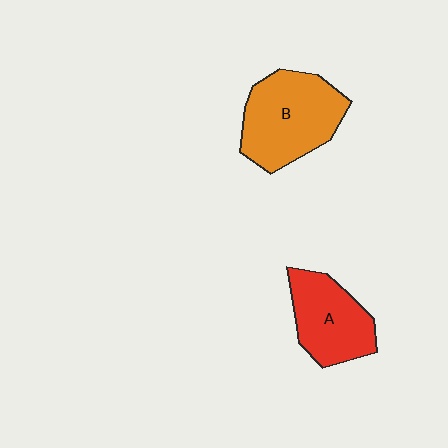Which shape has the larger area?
Shape B (orange).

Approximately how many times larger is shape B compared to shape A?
Approximately 1.3 times.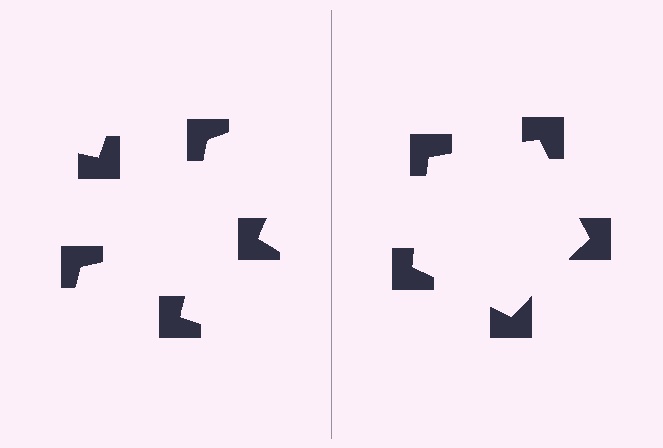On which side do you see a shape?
An illusory pentagon appears on the right side. On the left side the wedge cuts are rotated, so no coherent shape forms.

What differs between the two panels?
The notched squares are positioned identically on both sides; only the wedge orientations differ. On the right they align to a pentagon; on the left they are misaligned.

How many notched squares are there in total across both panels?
10 — 5 on each side.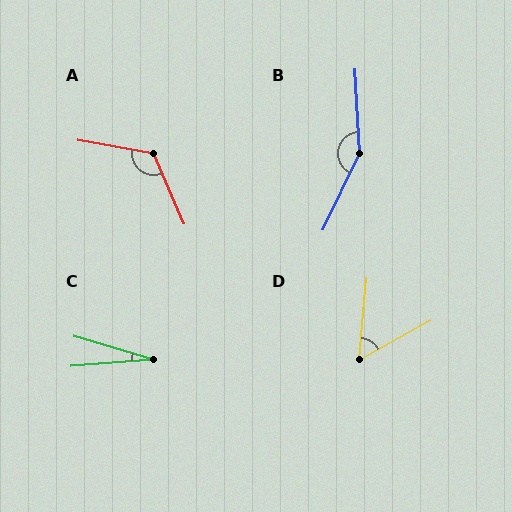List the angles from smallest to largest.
C (21°), D (56°), A (124°), B (151°).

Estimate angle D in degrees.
Approximately 56 degrees.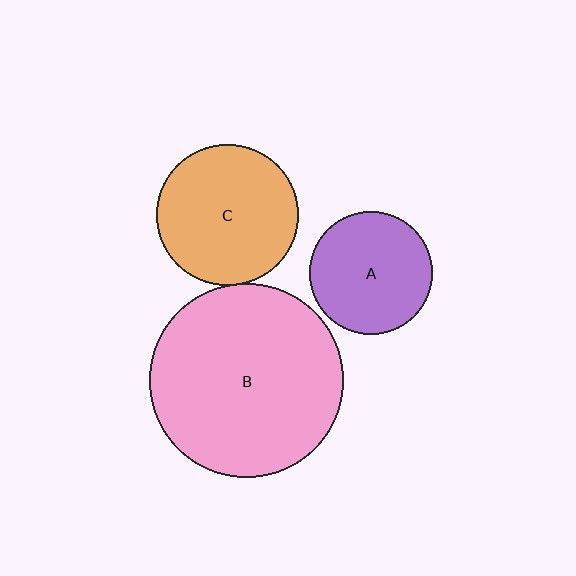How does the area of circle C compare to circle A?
Approximately 1.3 times.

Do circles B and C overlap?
Yes.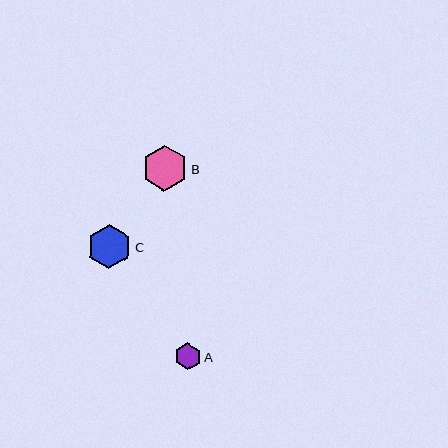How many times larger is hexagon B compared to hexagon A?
Hexagon B is approximately 1.7 times the size of hexagon A.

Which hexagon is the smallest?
Hexagon A is the smallest with a size of approximately 27 pixels.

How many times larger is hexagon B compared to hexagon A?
Hexagon B is approximately 1.7 times the size of hexagon A.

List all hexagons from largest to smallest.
From largest to smallest: B, C, A.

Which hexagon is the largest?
Hexagon B is the largest with a size of approximately 45 pixels.